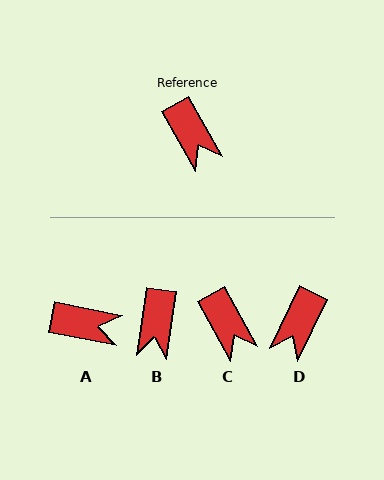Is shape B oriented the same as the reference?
No, it is off by about 38 degrees.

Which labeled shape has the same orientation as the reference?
C.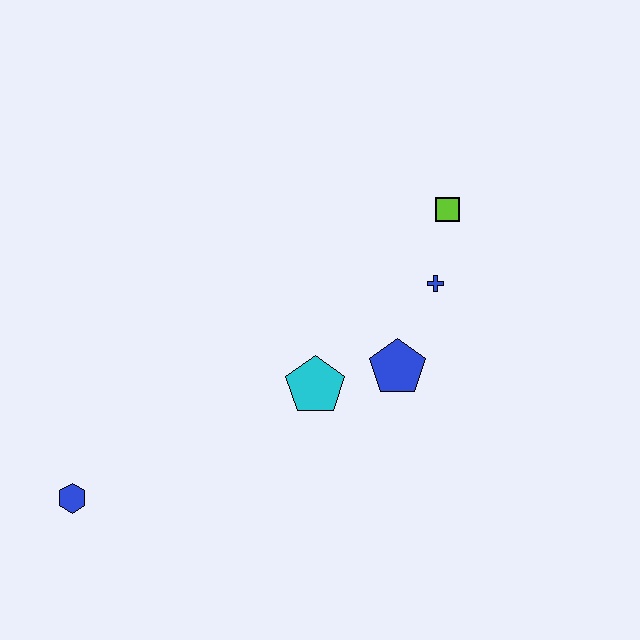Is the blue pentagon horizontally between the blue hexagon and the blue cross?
Yes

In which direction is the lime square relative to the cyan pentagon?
The lime square is above the cyan pentagon.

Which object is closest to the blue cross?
The lime square is closest to the blue cross.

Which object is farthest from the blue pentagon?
The blue hexagon is farthest from the blue pentagon.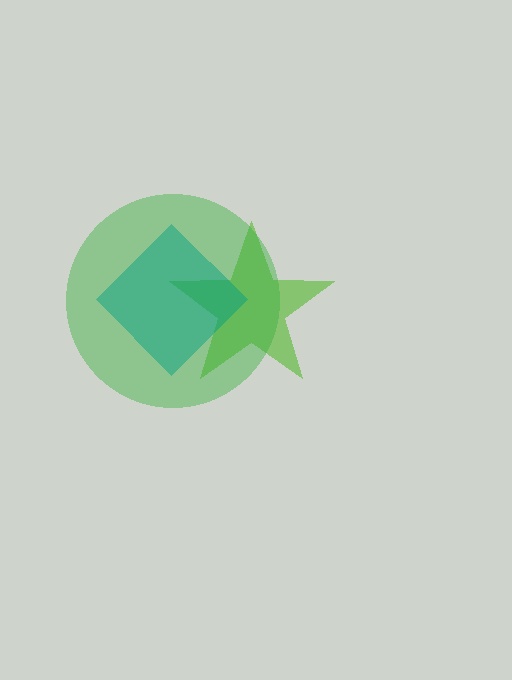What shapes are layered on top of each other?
The layered shapes are: a lime star, a green circle, a teal diamond.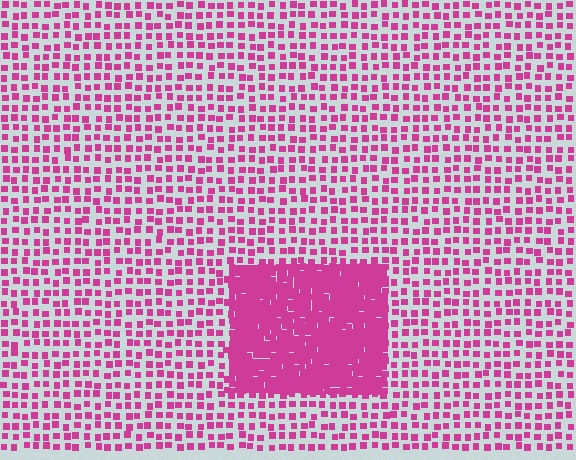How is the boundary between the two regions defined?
The boundary is defined by a change in element density (approximately 3.0x ratio). All elements are the same color, size, and shape.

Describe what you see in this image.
The image contains small magenta elements arranged at two different densities. A rectangle-shaped region is visible where the elements are more densely packed than the surrounding area.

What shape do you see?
I see a rectangle.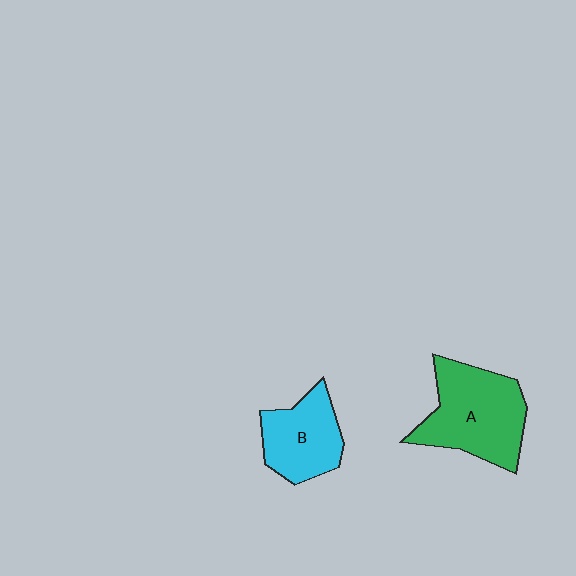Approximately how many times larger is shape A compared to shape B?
Approximately 1.5 times.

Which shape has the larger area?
Shape A (green).